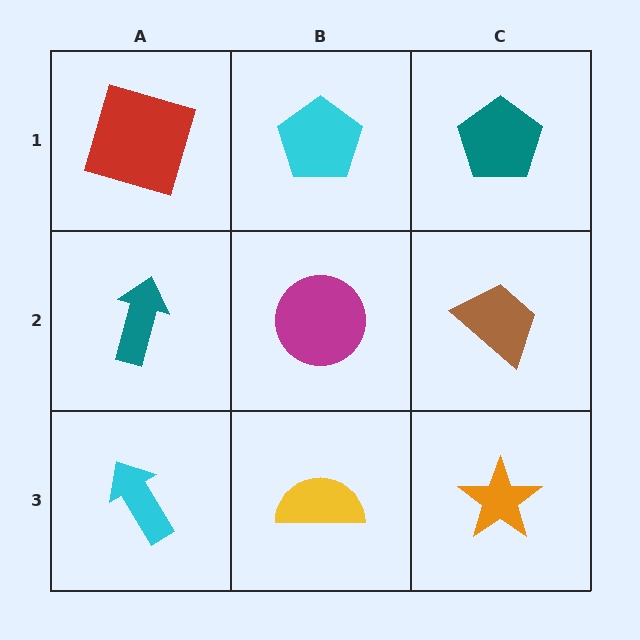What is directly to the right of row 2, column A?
A magenta circle.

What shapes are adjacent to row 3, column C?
A brown trapezoid (row 2, column C), a yellow semicircle (row 3, column B).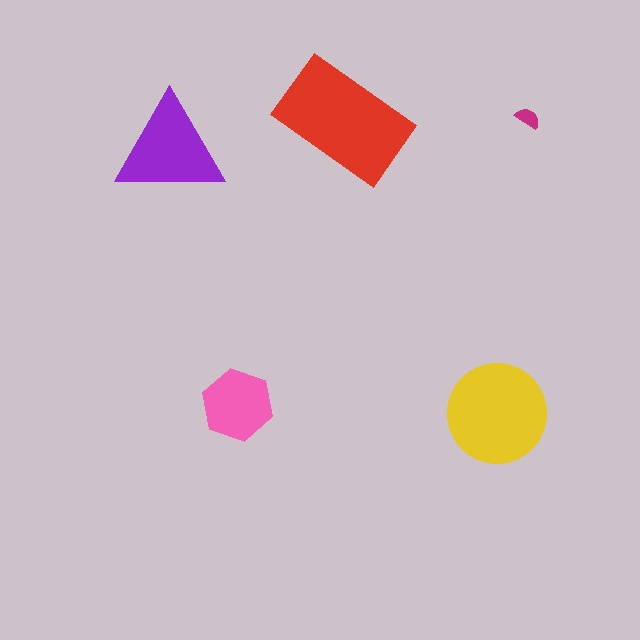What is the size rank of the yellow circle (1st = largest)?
2nd.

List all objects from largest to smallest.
The red rectangle, the yellow circle, the purple triangle, the pink hexagon, the magenta semicircle.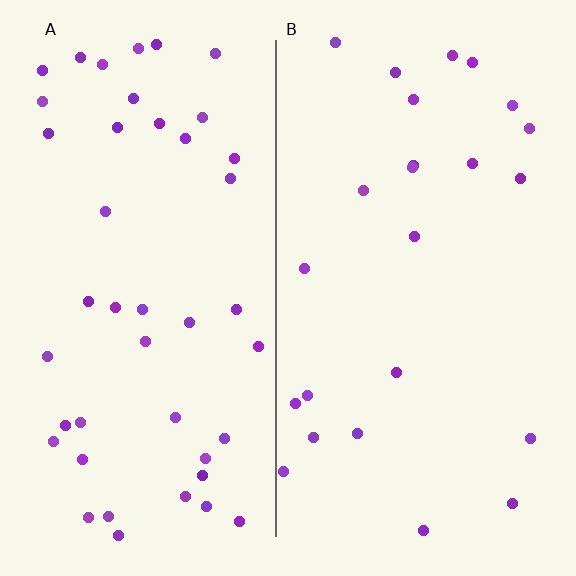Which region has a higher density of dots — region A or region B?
A (the left).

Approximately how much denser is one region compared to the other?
Approximately 1.8× — region A over region B.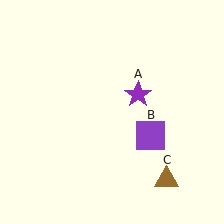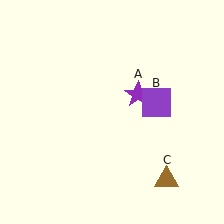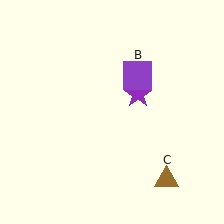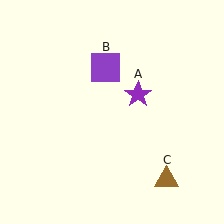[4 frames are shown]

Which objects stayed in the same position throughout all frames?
Purple star (object A) and brown triangle (object C) remained stationary.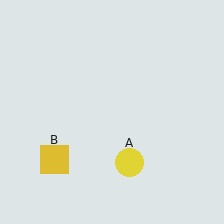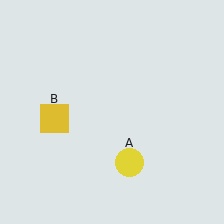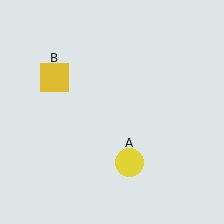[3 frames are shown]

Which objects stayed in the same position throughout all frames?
Yellow circle (object A) remained stationary.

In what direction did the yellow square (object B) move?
The yellow square (object B) moved up.